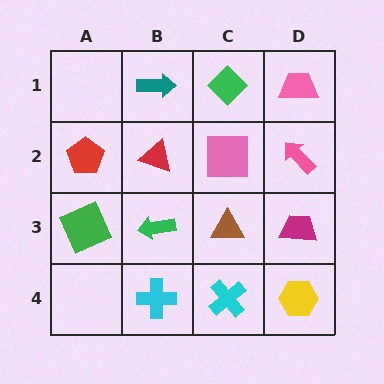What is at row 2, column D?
A pink arrow.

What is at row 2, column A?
A red pentagon.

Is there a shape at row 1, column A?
No, that cell is empty.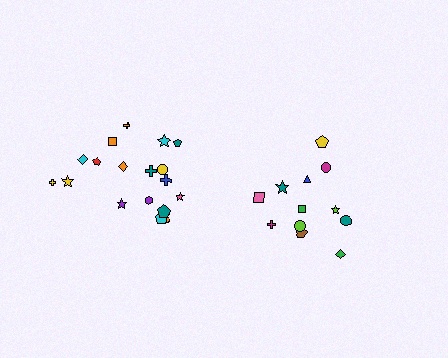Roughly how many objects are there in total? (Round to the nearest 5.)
Roughly 30 objects in total.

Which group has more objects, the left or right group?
The left group.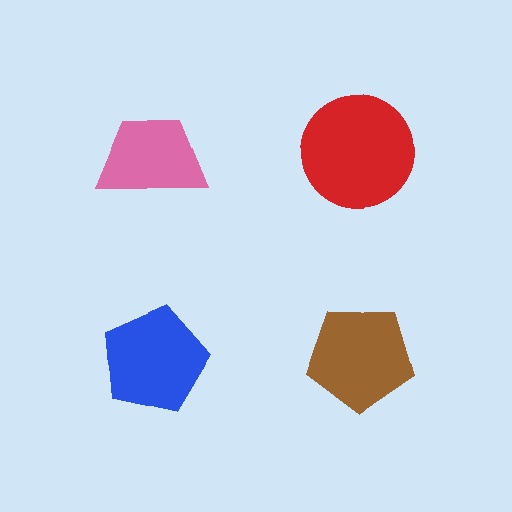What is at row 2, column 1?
A blue pentagon.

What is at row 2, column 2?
A brown pentagon.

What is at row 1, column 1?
A pink trapezoid.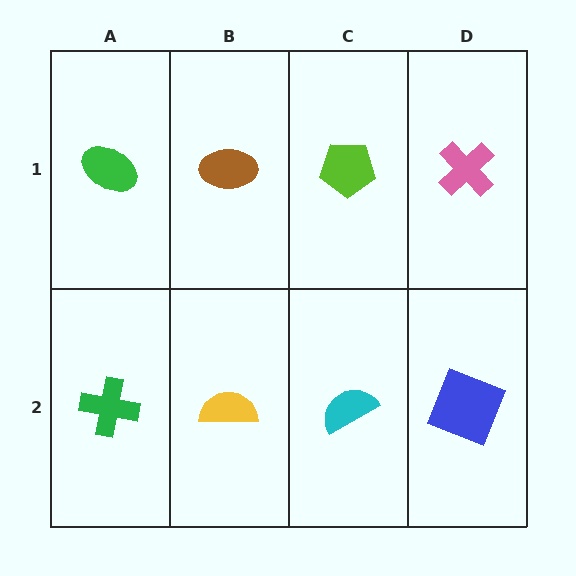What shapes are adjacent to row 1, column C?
A cyan semicircle (row 2, column C), a brown ellipse (row 1, column B), a pink cross (row 1, column D).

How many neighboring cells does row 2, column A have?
2.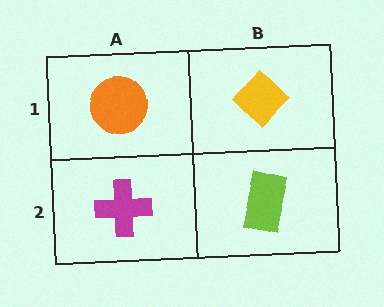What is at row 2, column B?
A lime rectangle.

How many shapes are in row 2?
2 shapes.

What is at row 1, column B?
A yellow diamond.